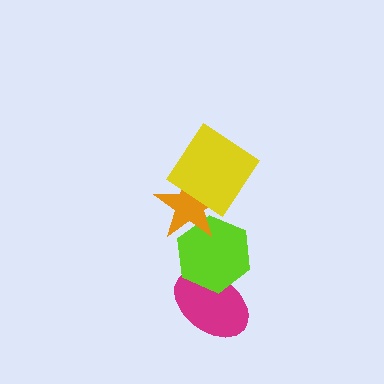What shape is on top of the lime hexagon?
The orange star is on top of the lime hexagon.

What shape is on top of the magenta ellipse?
The lime hexagon is on top of the magenta ellipse.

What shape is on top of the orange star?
The yellow diamond is on top of the orange star.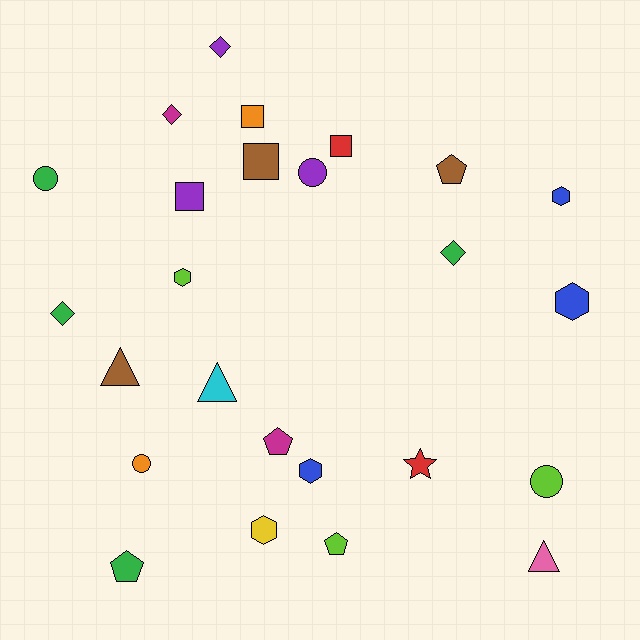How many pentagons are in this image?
There are 4 pentagons.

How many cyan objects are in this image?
There is 1 cyan object.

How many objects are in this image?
There are 25 objects.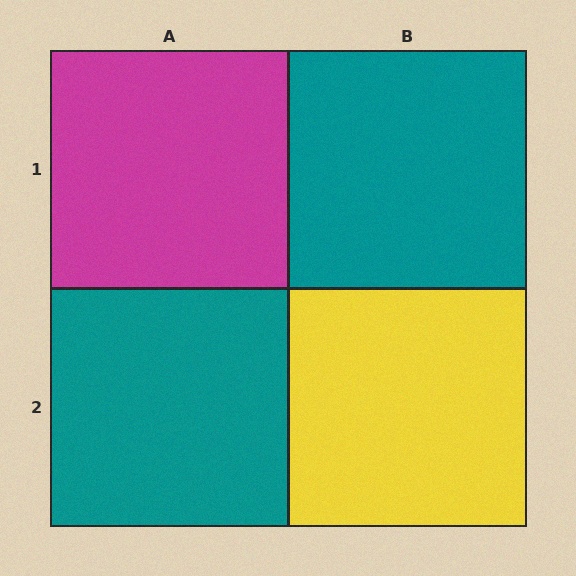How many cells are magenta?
1 cell is magenta.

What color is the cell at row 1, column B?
Teal.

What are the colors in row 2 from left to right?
Teal, yellow.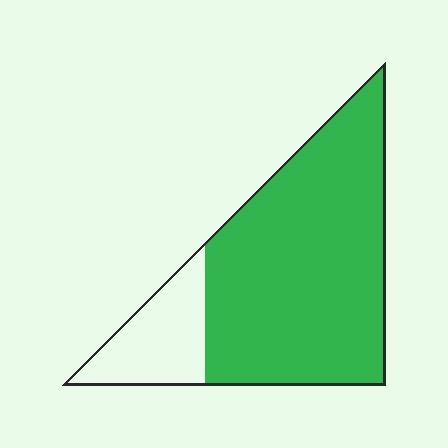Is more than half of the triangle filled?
Yes.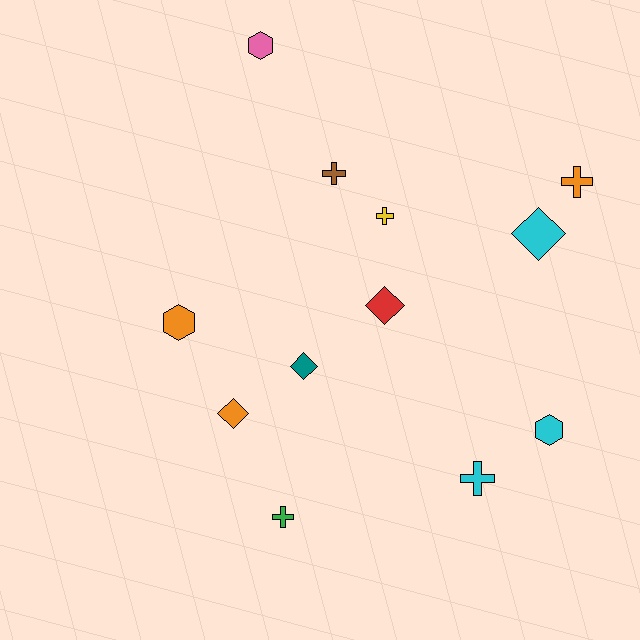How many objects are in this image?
There are 12 objects.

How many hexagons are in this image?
There are 3 hexagons.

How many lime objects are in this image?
There are no lime objects.